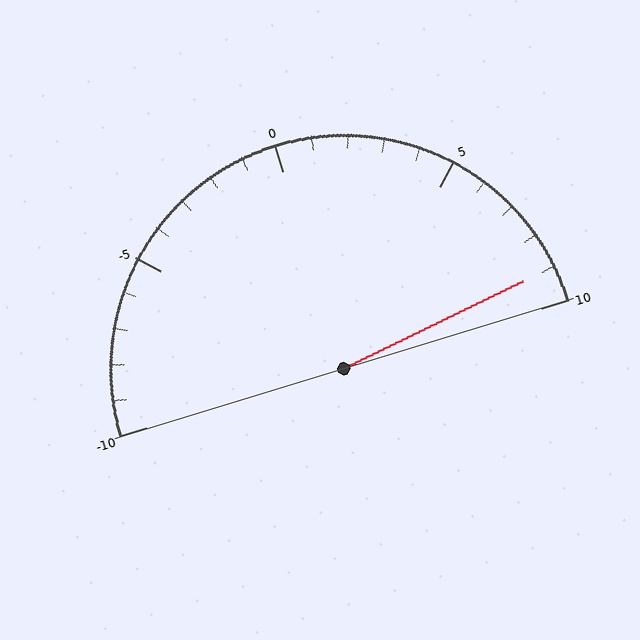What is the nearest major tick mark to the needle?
The nearest major tick mark is 10.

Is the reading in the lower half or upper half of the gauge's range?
The reading is in the upper half of the range (-10 to 10).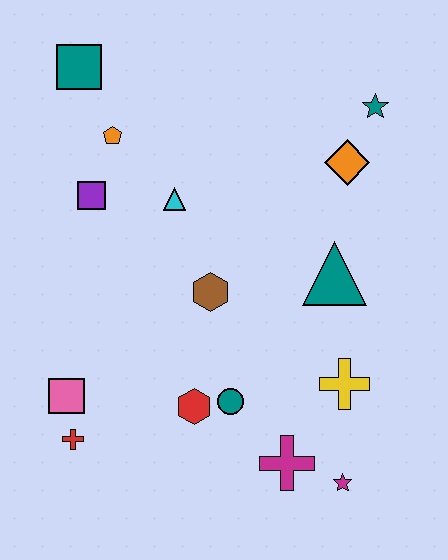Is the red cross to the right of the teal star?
No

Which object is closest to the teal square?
The orange pentagon is closest to the teal square.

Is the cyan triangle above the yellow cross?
Yes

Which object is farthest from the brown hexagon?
The teal square is farthest from the brown hexagon.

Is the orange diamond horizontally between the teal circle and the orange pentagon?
No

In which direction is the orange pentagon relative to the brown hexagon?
The orange pentagon is above the brown hexagon.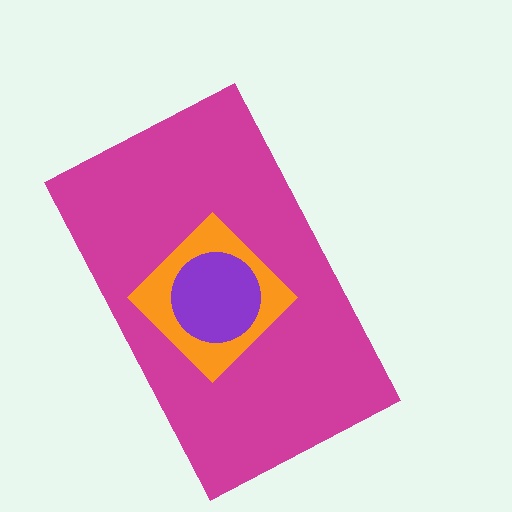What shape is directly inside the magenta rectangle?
The orange diamond.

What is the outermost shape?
The magenta rectangle.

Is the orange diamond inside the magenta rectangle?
Yes.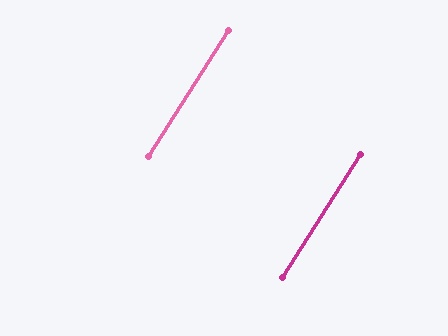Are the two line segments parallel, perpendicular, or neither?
Parallel — their directions differ by only 0.2°.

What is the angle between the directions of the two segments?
Approximately 0 degrees.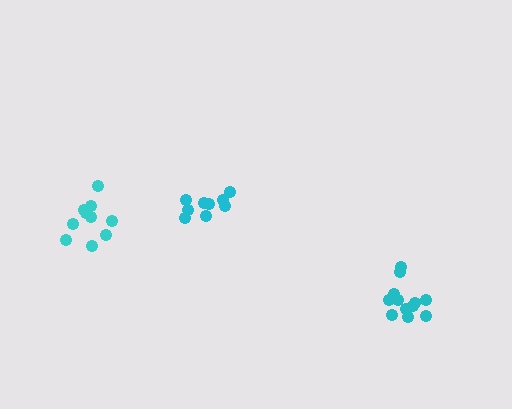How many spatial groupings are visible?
There are 3 spatial groupings.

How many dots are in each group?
Group 1: 12 dots, Group 2: 10 dots, Group 3: 9 dots (31 total).